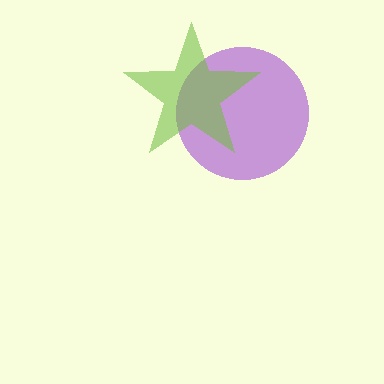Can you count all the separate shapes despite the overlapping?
Yes, there are 2 separate shapes.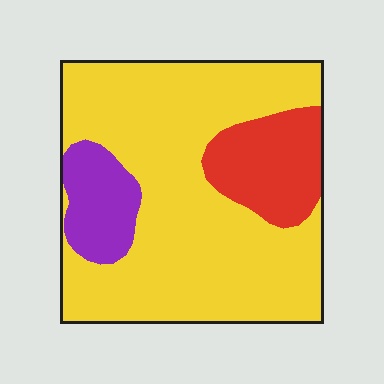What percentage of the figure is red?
Red covers 16% of the figure.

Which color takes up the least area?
Purple, at roughly 10%.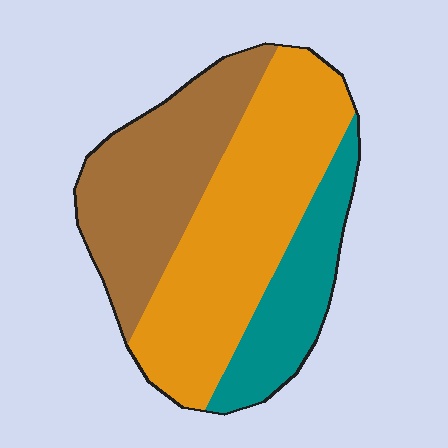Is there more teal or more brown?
Brown.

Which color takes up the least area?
Teal, at roughly 20%.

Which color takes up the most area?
Orange, at roughly 45%.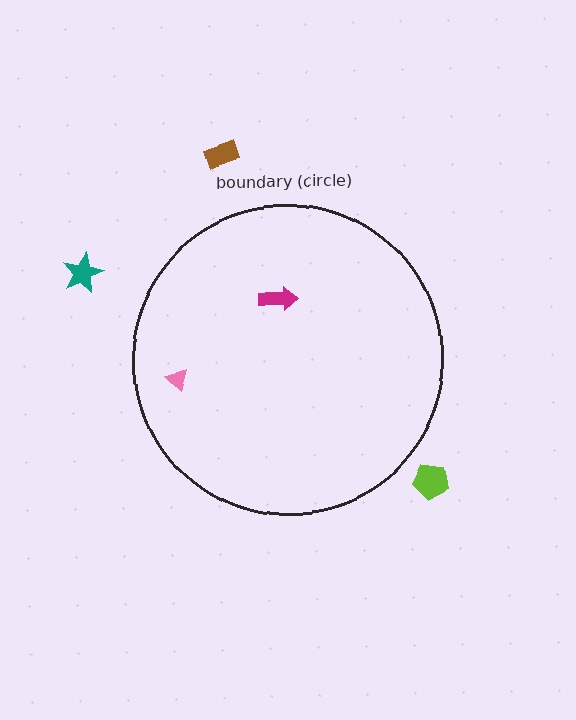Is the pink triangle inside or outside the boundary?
Inside.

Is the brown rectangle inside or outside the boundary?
Outside.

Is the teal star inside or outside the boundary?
Outside.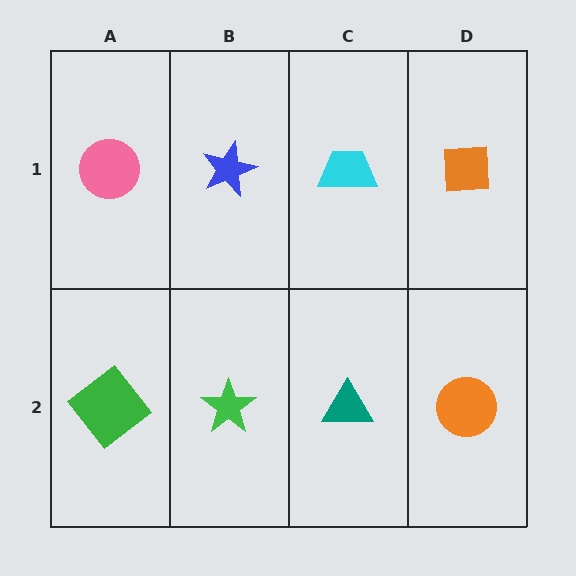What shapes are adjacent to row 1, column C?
A teal triangle (row 2, column C), a blue star (row 1, column B), an orange square (row 1, column D).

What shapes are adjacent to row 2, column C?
A cyan trapezoid (row 1, column C), a green star (row 2, column B), an orange circle (row 2, column D).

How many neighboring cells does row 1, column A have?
2.